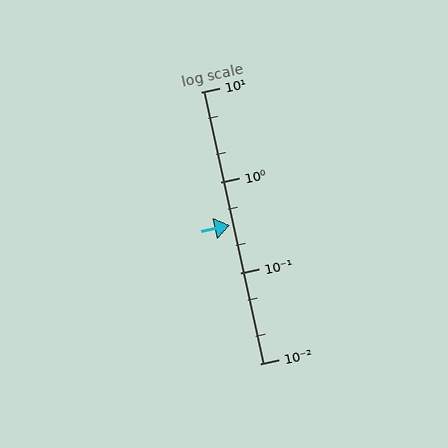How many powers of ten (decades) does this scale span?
The scale spans 3 decades, from 0.01 to 10.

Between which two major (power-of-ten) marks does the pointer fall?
The pointer is between 0.1 and 1.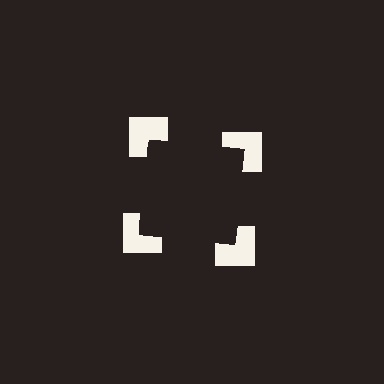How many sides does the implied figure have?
4 sides.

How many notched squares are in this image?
There are 4 — one at each vertex of the illusory square.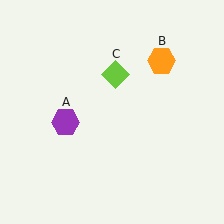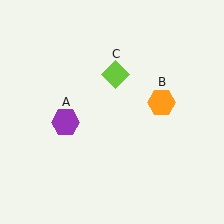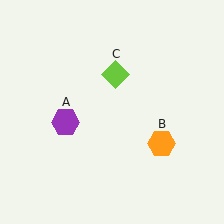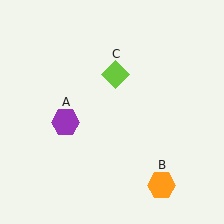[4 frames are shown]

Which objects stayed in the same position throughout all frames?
Purple hexagon (object A) and lime diamond (object C) remained stationary.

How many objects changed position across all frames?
1 object changed position: orange hexagon (object B).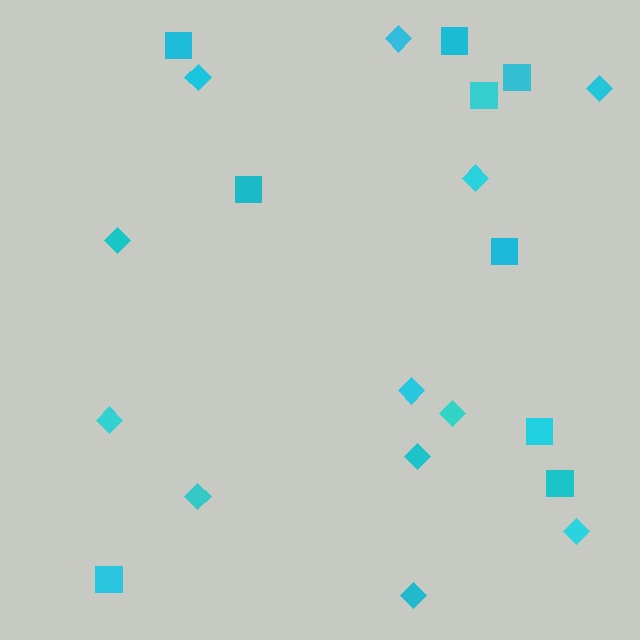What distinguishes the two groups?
There are 2 groups: one group of squares (9) and one group of diamonds (12).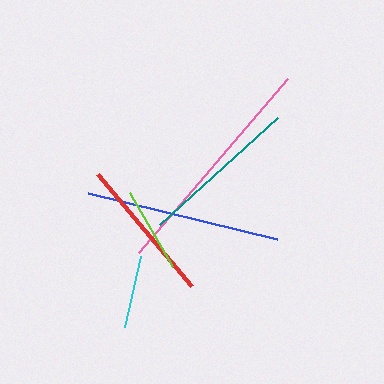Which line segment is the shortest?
The cyan line is the shortest at approximately 73 pixels.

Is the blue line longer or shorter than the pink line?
The pink line is longer than the blue line.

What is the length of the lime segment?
The lime segment is approximately 86 pixels long.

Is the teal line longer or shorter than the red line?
The teal line is longer than the red line.